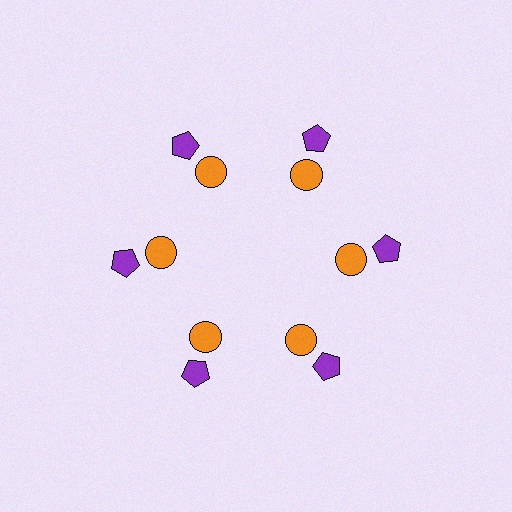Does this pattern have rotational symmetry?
Yes, this pattern has 6-fold rotational symmetry. It looks the same after rotating 60 degrees around the center.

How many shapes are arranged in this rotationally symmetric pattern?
There are 12 shapes, arranged in 6 groups of 2.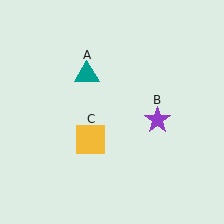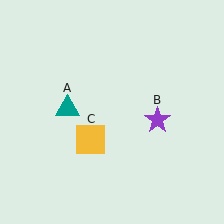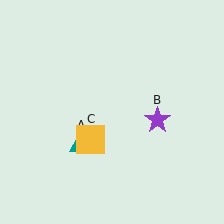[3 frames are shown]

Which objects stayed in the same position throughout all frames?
Purple star (object B) and yellow square (object C) remained stationary.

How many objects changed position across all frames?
1 object changed position: teal triangle (object A).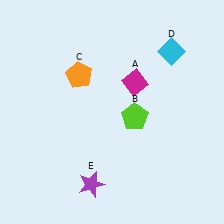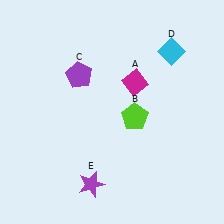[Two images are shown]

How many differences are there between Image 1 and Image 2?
There is 1 difference between the two images.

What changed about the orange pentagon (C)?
In Image 1, C is orange. In Image 2, it changed to purple.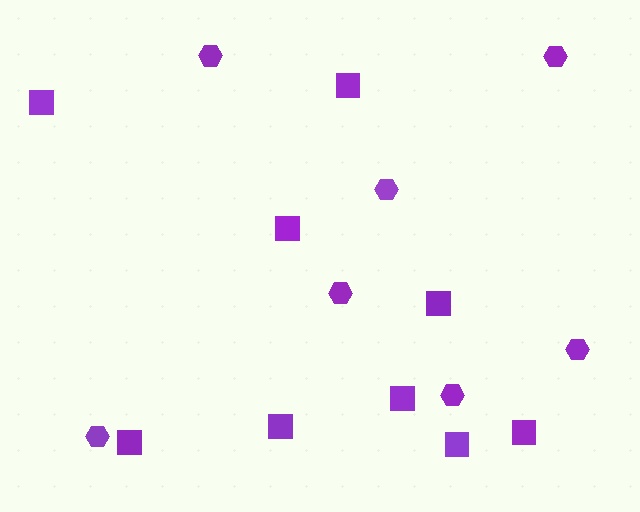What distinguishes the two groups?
There are 2 groups: one group of hexagons (7) and one group of squares (9).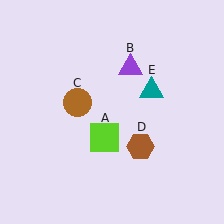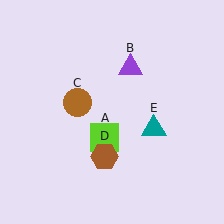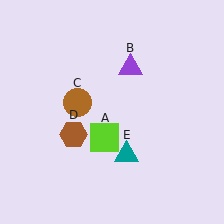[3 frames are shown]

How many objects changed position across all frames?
2 objects changed position: brown hexagon (object D), teal triangle (object E).